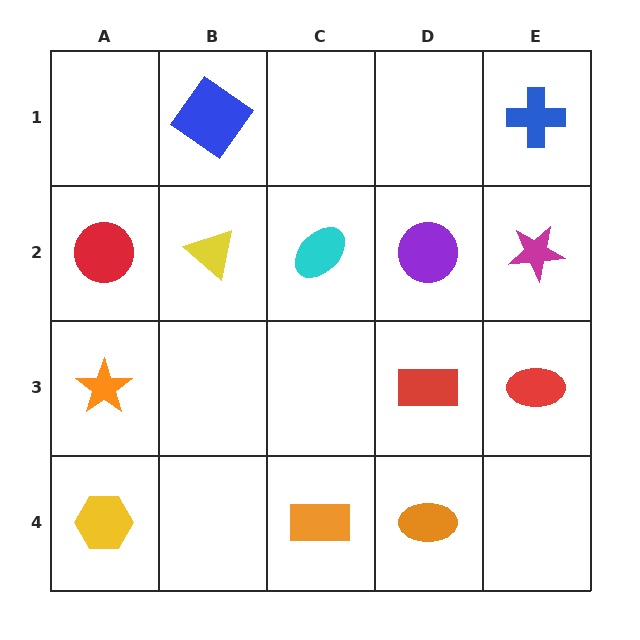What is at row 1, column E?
A blue cross.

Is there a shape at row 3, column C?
No, that cell is empty.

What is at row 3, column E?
A red ellipse.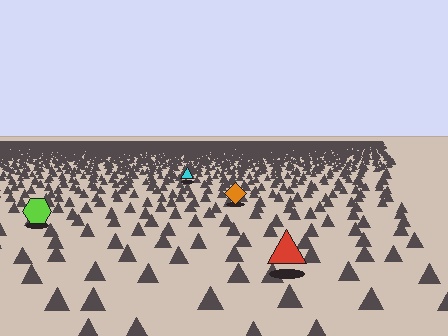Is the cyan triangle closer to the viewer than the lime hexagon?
No. The lime hexagon is closer — you can tell from the texture gradient: the ground texture is coarser near it.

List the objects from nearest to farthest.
From nearest to farthest: the red triangle, the lime hexagon, the orange diamond, the cyan triangle.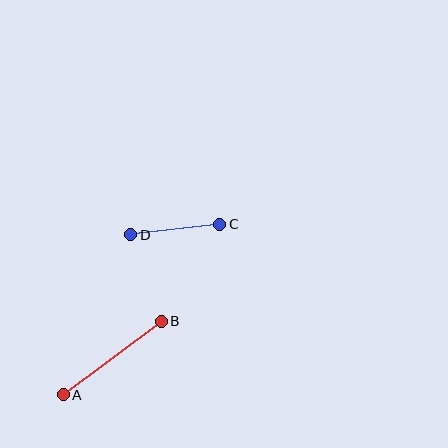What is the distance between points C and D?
The distance is approximately 90 pixels.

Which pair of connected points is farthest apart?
Points A and B are farthest apart.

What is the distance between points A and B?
The distance is approximately 122 pixels.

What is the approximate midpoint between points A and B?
The midpoint is at approximately (112, 358) pixels.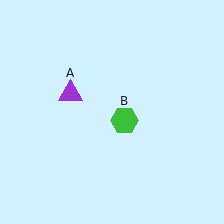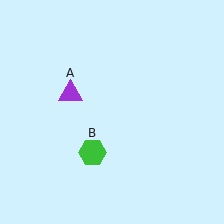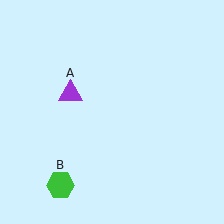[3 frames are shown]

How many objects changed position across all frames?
1 object changed position: green hexagon (object B).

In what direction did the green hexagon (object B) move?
The green hexagon (object B) moved down and to the left.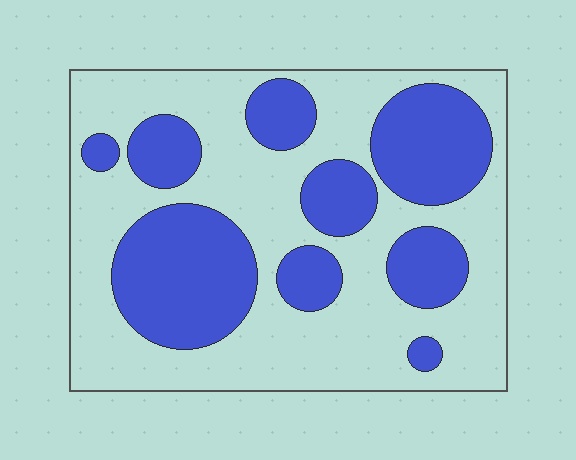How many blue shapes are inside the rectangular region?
9.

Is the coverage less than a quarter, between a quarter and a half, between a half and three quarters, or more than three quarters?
Between a quarter and a half.